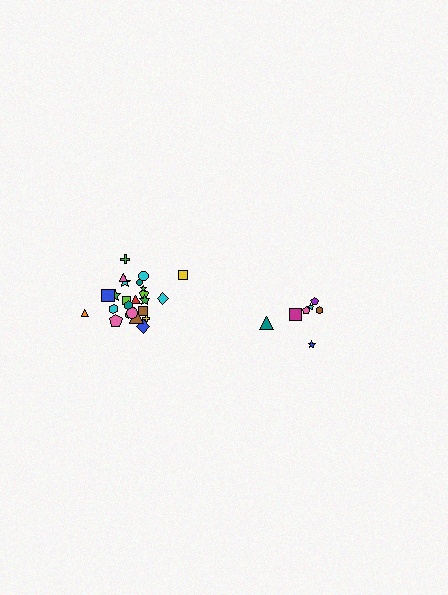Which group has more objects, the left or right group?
The left group.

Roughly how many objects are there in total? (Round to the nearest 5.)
Roughly 30 objects in total.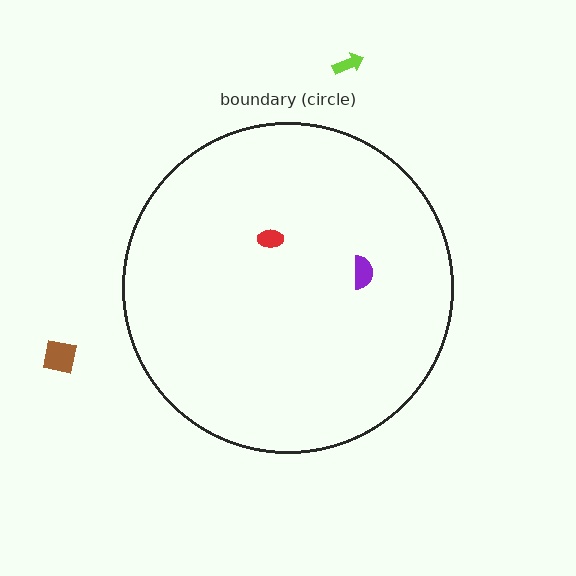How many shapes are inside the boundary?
2 inside, 2 outside.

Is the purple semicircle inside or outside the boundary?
Inside.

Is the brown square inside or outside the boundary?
Outside.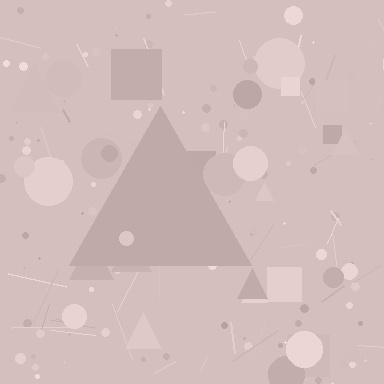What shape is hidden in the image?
A triangle is hidden in the image.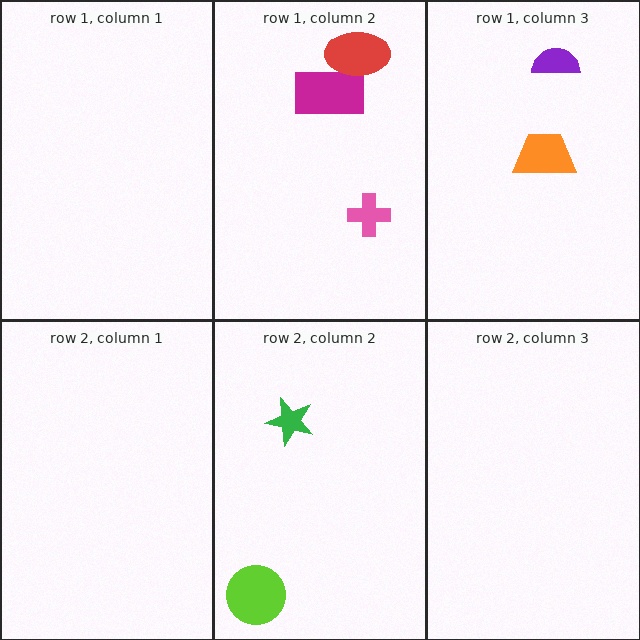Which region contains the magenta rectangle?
The row 1, column 2 region.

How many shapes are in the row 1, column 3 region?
2.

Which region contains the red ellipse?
The row 1, column 2 region.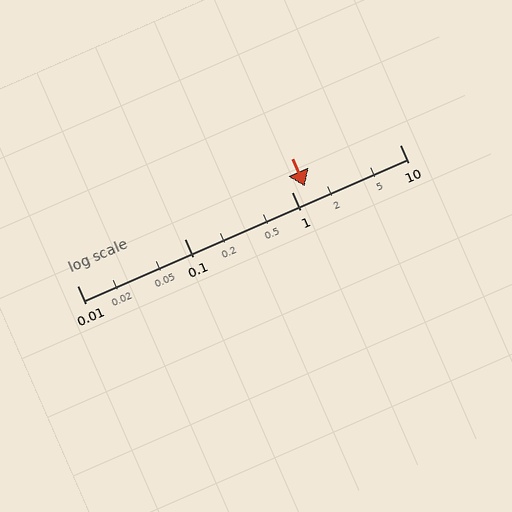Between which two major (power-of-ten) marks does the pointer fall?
The pointer is between 1 and 10.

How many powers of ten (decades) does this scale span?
The scale spans 3 decades, from 0.01 to 10.